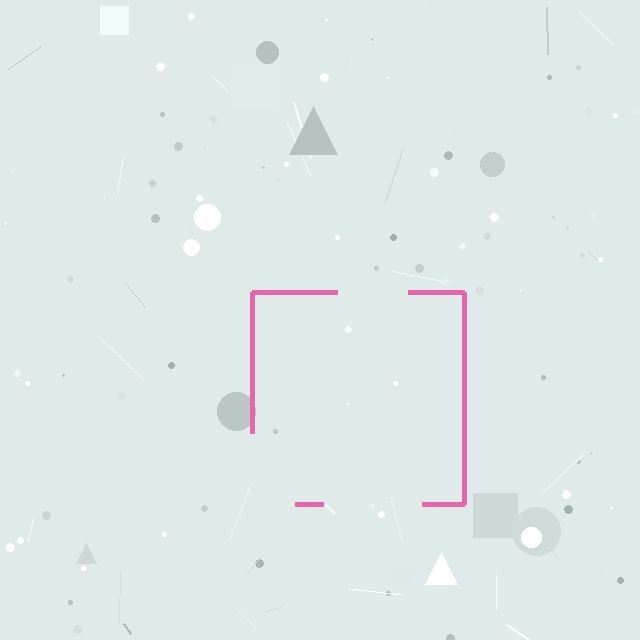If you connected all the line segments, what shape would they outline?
They would outline a square.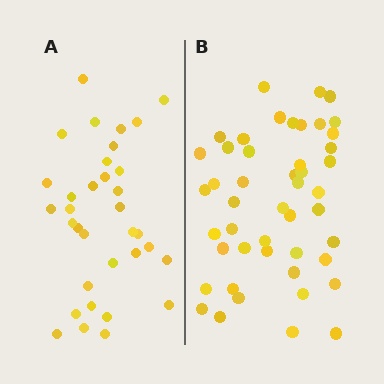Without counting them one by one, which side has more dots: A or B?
Region B (the right region) has more dots.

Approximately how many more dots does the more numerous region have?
Region B has approximately 15 more dots than region A.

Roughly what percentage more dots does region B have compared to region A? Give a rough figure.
About 40% more.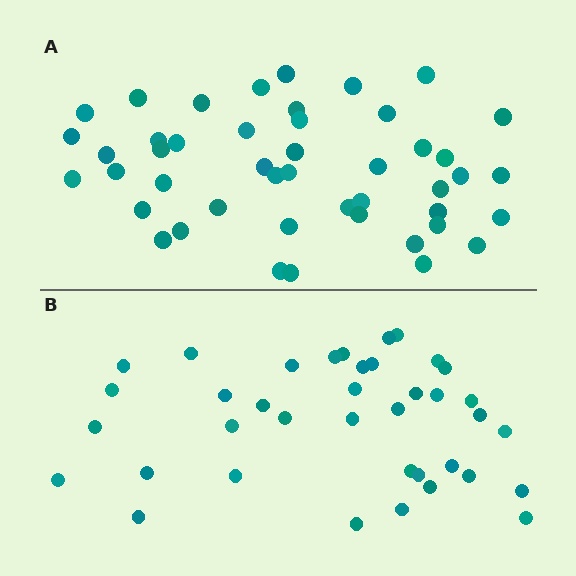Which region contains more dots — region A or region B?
Region A (the top region) has more dots.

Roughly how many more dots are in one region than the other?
Region A has roughly 8 or so more dots than region B.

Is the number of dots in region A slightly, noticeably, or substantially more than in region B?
Region A has only slightly more — the two regions are fairly close. The ratio is roughly 1.2 to 1.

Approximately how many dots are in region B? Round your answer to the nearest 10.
About 40 dots. (The exact count is 38, which rounds to 40.)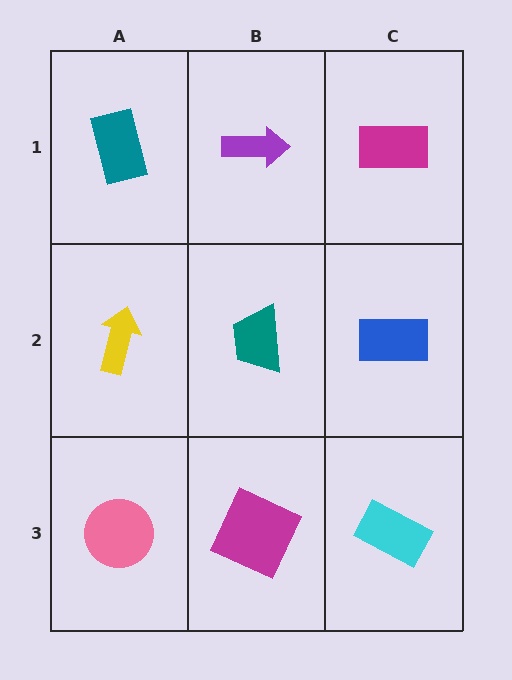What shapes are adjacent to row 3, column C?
A blue rectangle (row 2, column C), a magenta square (row 3, column B).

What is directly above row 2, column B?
A purple arrow.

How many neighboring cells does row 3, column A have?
2.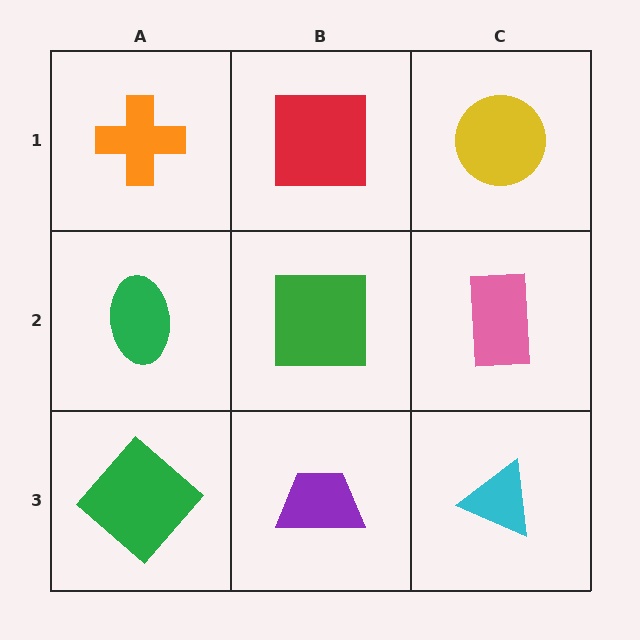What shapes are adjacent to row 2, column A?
An orange cross (row 1, column A), a green diamond (row 3, column A), a green square (row 2, column B).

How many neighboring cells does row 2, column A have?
3.